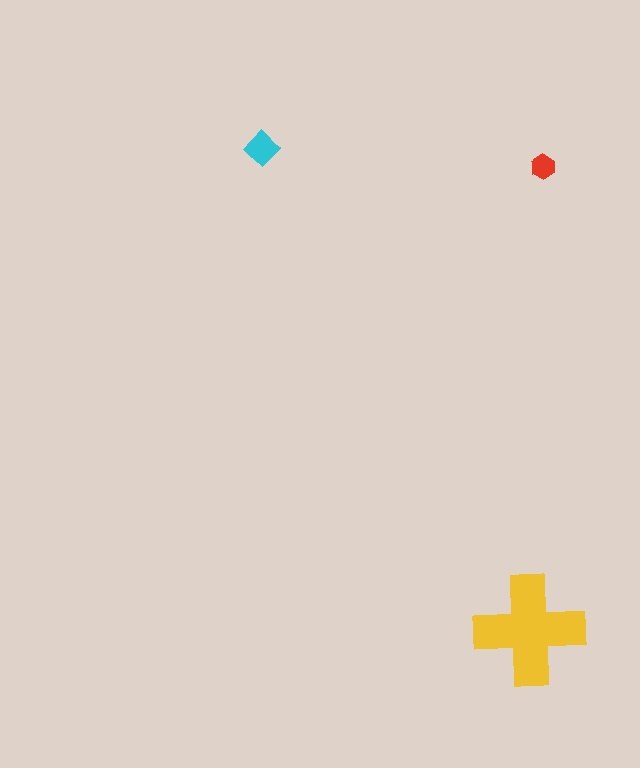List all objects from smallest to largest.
The red hexagon, the cyan diamond, the yellow cross.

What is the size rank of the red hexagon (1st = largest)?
3rd.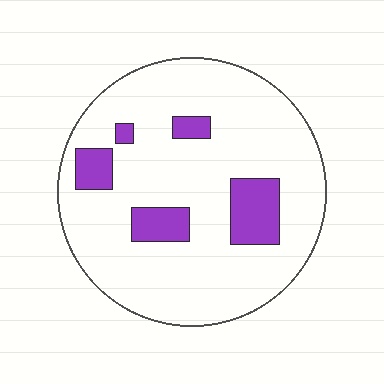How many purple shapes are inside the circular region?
5.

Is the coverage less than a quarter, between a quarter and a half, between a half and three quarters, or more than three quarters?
Less than a quarter.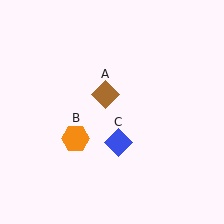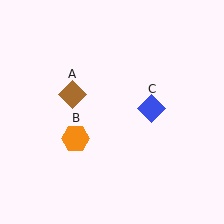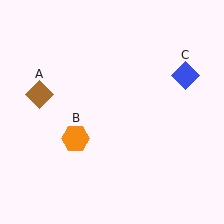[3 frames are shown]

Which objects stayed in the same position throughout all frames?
Orange hexagon (object B) remained stationary.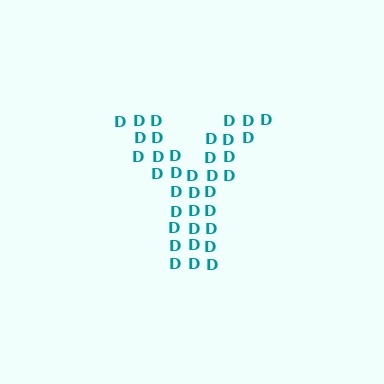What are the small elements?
The small elements are letter D's.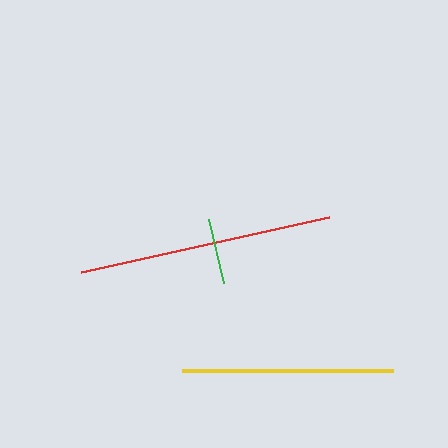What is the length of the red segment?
The red segment is approximately 253 pixels long.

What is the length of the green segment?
The green segment is approximately 66 pixels long.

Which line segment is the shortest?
The green line is the shortest at approximately 66 pixels.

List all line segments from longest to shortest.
From longest to shortest: red, yellow, green.